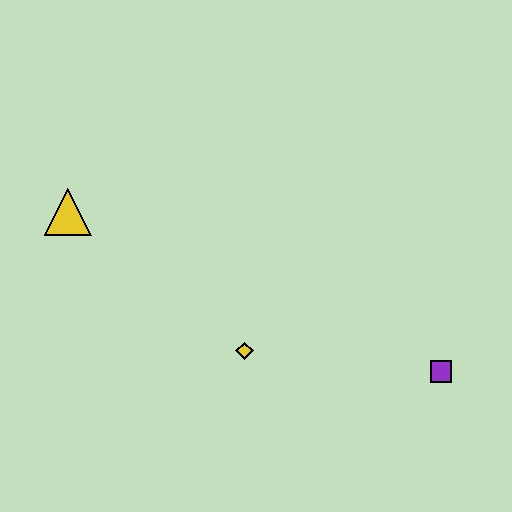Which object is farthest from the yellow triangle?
The purple square is farthest from the yellow triangle.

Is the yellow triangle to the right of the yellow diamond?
No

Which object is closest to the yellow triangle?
The yellow diamond is closest to the yellow triangle.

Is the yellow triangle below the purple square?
No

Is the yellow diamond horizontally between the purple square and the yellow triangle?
Yes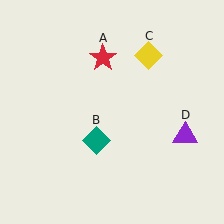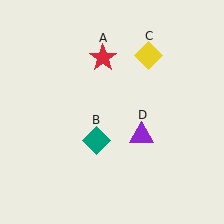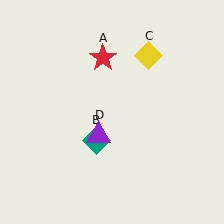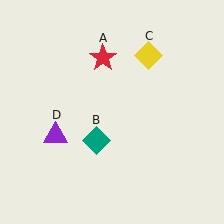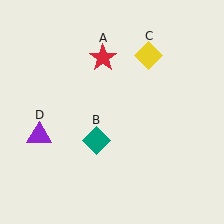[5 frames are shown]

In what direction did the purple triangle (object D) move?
The purple triangle (object D) moved left.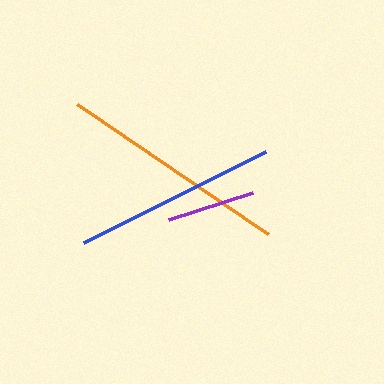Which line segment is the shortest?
The purple line is the shortest at approximately 88 pixels.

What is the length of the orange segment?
The orange segment is approximately 232 pixels long.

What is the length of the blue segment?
The blue segment is approximately 204 pixels long.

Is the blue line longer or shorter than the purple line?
The blue line is longer than the purple line.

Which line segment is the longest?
The orange line is the longest at approximately 232 pixels.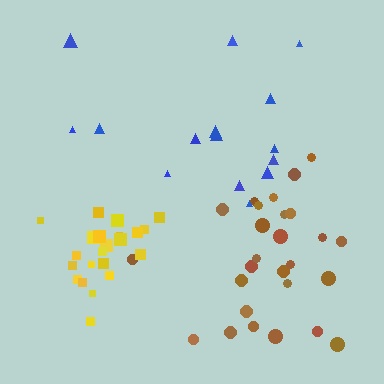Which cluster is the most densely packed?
Yellow.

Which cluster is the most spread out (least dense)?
Blue.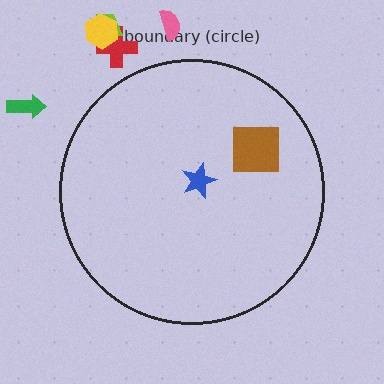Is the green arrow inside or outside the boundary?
Outside.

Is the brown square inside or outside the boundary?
Inside.